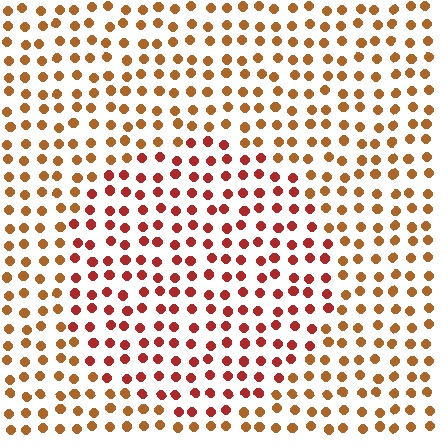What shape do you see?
I see a circle.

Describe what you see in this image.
The image is filled with small brown elements in a uniform arrangement. A circle-shaped region is visible where the elements are tinted to a slightly different hue, forming a subtle color boundary.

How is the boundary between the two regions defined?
The boundary is defined purely by a slight shift in hue (about 29 degrees). Spacing, size, and orientation are identical on both sides.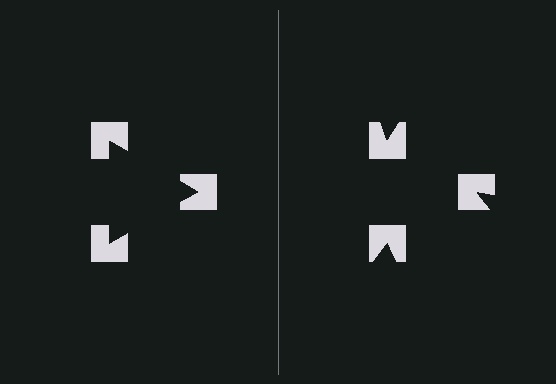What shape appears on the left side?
An illusory triangle.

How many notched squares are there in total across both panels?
6 — 3 on each side.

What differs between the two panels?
The notched squares are positioned identically on both sides; only the wedge orientations differ. On the left they align to a triangle; on the right they are misaligned.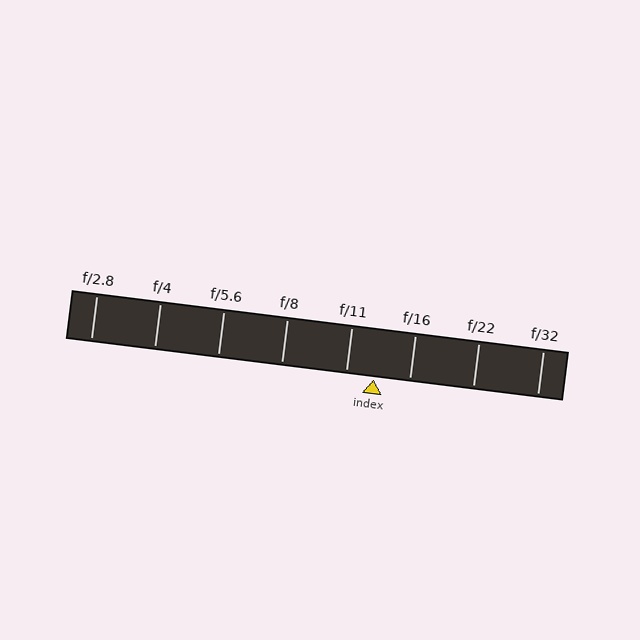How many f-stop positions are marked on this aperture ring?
There are 8 f-stop positions marked.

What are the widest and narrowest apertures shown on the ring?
The widest aperture shown is f/2.8 and the narrowest is f/32.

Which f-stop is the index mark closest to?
The index mark is closest to f/11.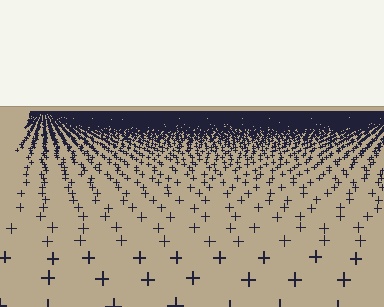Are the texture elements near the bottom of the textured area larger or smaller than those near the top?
Larger. Near the bottom, elements are closer to the viewer and appear at a bigger on-screen size.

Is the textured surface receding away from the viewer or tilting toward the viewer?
The surface is receding away from the viewer. Texture elements get smaller and denser toward the top.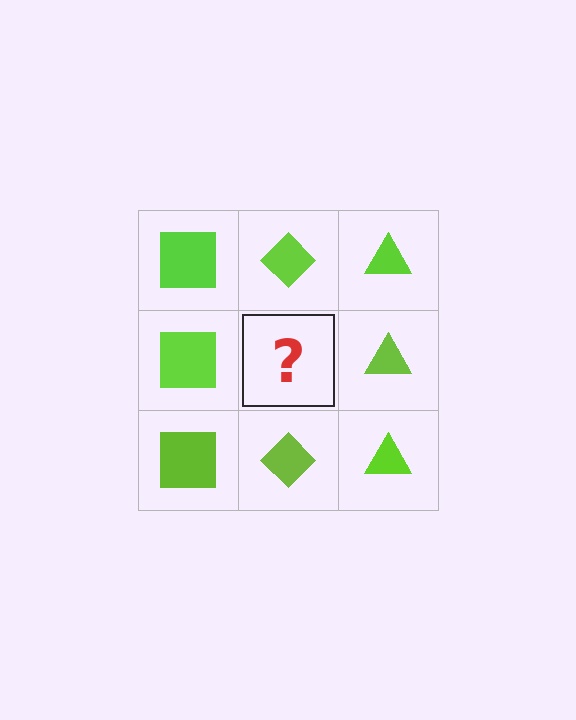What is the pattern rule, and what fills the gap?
The rule is that each column has a consistent shape. The gap should be filled with a lime diamond.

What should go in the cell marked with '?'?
The missing cell should contain a lime diamond.